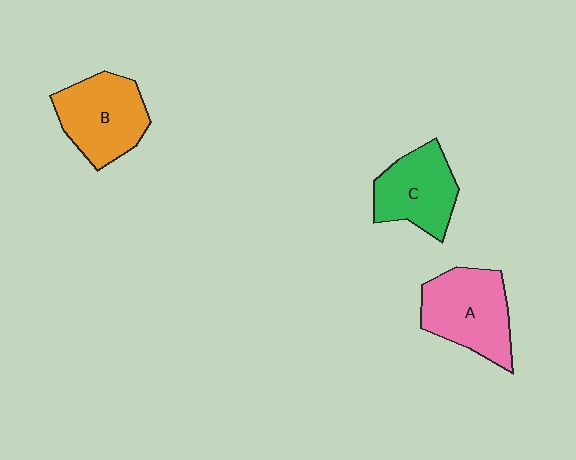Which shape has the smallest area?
Shape C (green).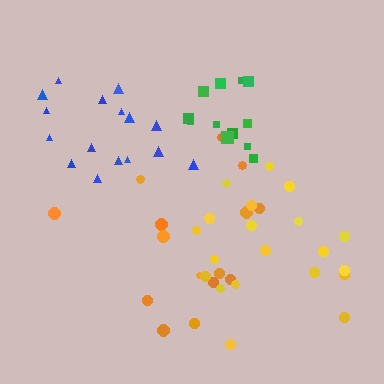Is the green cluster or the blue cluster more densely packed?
Green.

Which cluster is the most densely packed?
Green.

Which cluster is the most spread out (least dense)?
Orange.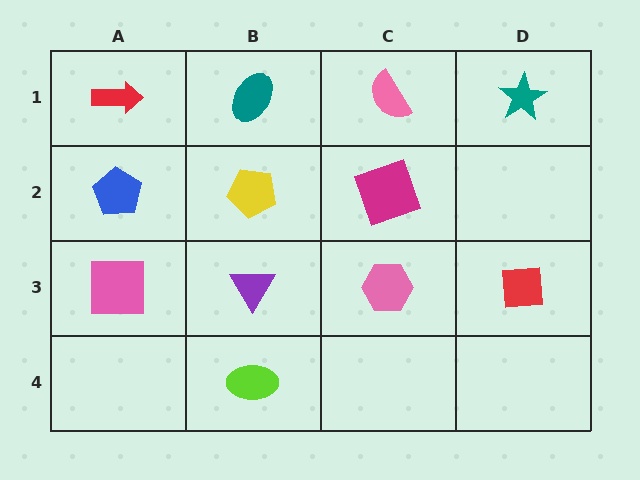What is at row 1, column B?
A teal ellipse.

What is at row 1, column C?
A pink semicircle.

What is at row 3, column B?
A purple triangle.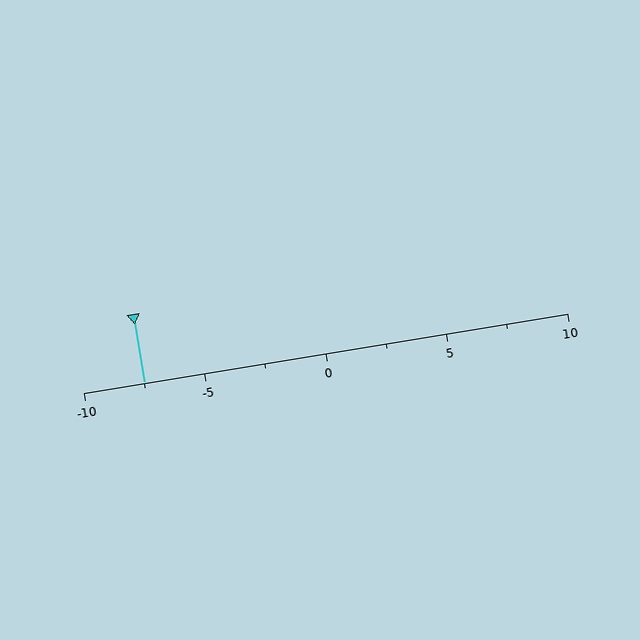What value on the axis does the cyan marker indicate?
The marker indicates approximately -7.5.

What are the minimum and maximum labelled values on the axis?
The axis runs from -10 to 10.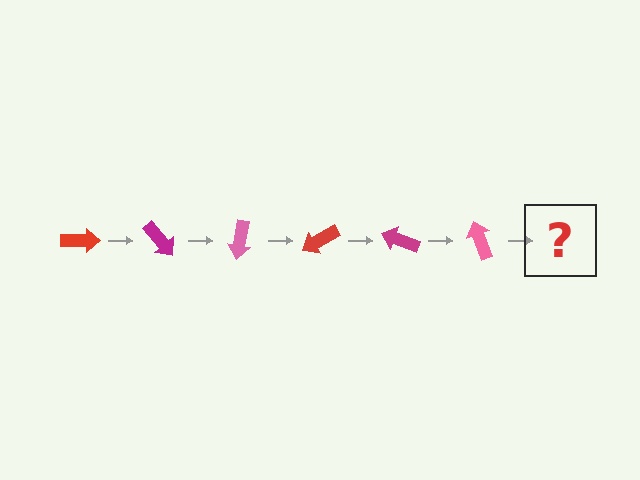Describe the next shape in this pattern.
It should be a red arrow, rotated 300 degrees from the start.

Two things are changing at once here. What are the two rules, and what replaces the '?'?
The two rules are that it rotates 50 degrees each step and the color cycles through red, magenta, and pink. The '?' should be a red arrow, rotated 300 degrees from the start.